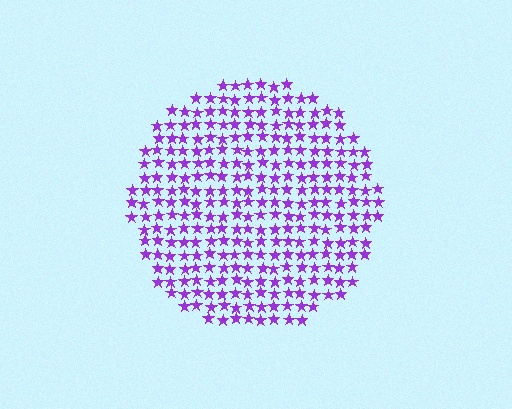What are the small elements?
The small elements are stars.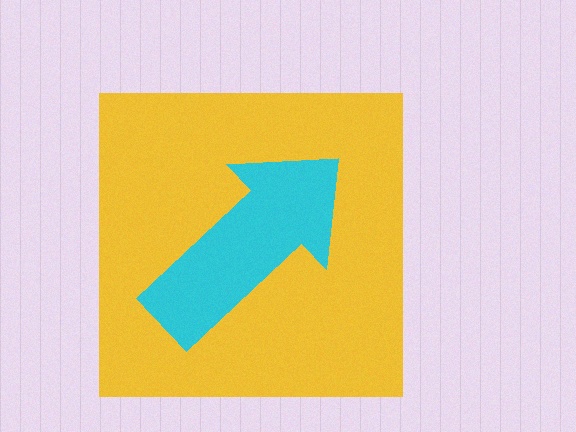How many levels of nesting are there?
2.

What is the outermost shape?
The yellow square.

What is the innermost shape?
The cyan arrow.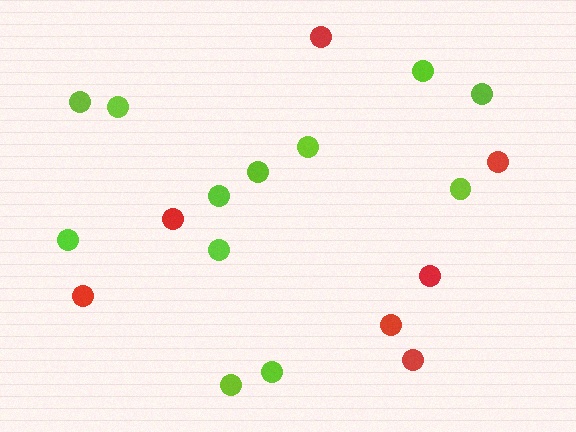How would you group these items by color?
There are 2 groups: one group of lime circles (12) and one group of red circles (7).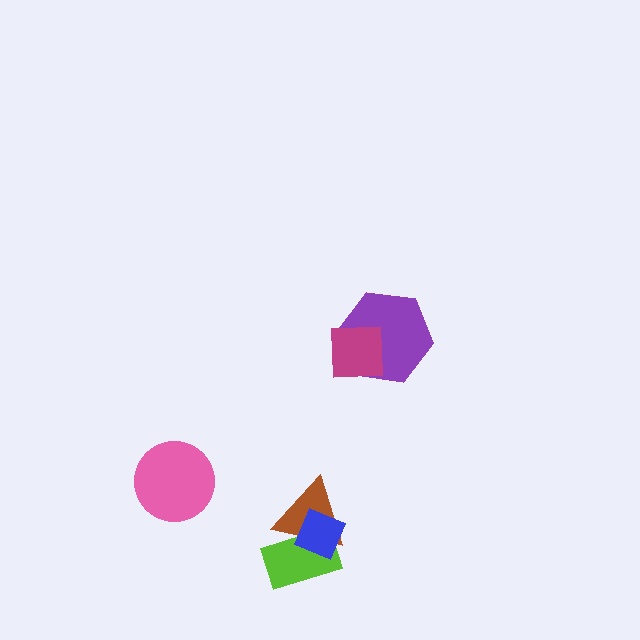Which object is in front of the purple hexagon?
The magenta square is in front of the purple hexagon.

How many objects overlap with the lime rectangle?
2 objects overlap with the lime rectangle.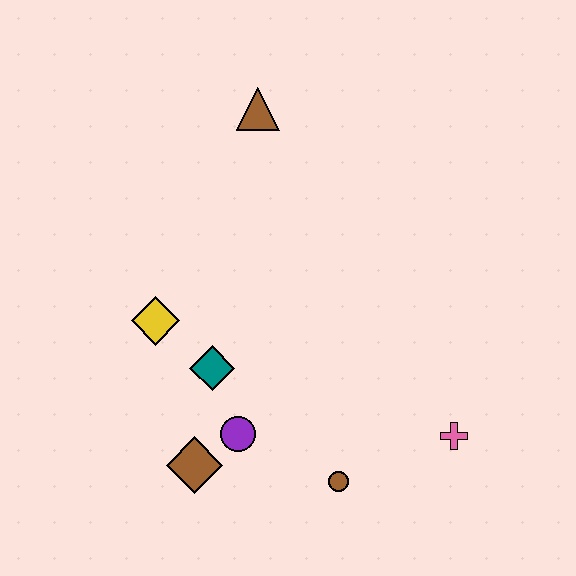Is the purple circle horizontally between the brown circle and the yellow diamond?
Yes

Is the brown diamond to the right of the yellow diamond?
Yes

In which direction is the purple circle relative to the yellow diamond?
The purple circle is below the yellow diamond.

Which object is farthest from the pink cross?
The brown triangle is farthest from the pink cross.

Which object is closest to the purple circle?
The brown diamond is closest to the purple circle.